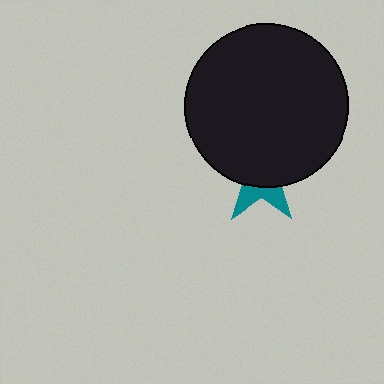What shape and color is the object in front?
The object in front is a black circle.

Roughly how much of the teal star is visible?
A small part of it is visible (roughly 33%).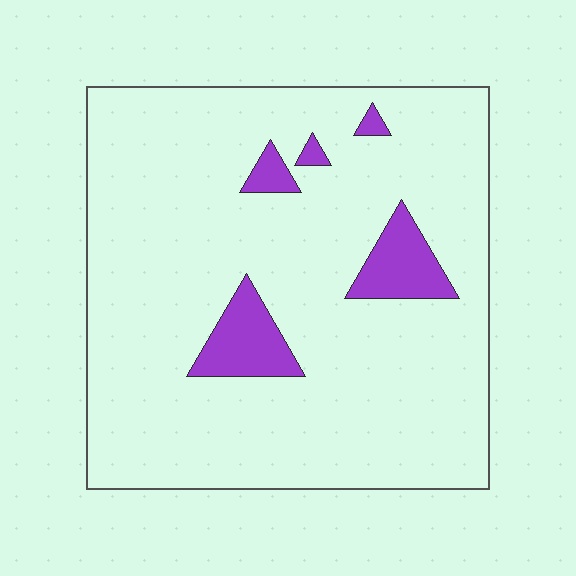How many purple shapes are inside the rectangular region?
5.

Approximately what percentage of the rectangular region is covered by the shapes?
Approximately 10%.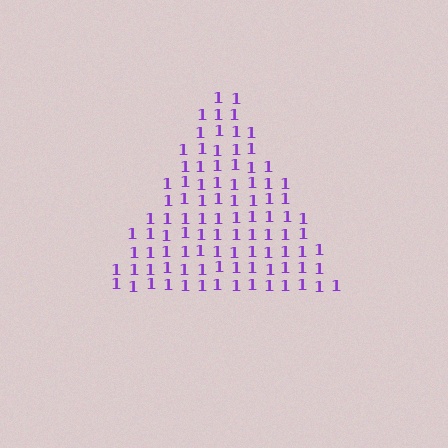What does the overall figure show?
The overall figure shows a triangle.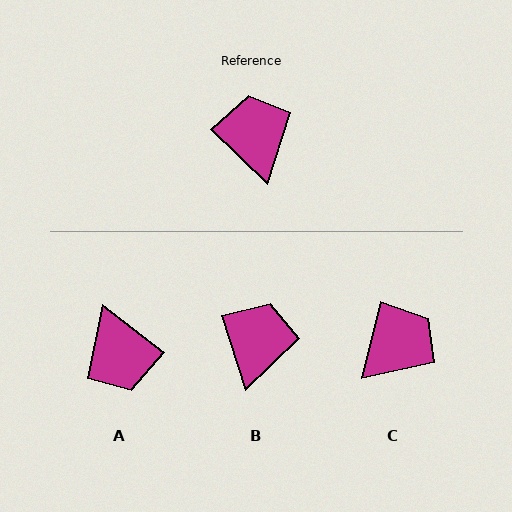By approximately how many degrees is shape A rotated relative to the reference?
Approximately 173 degrees clockwise.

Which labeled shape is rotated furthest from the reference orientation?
A, about 173 degrees away.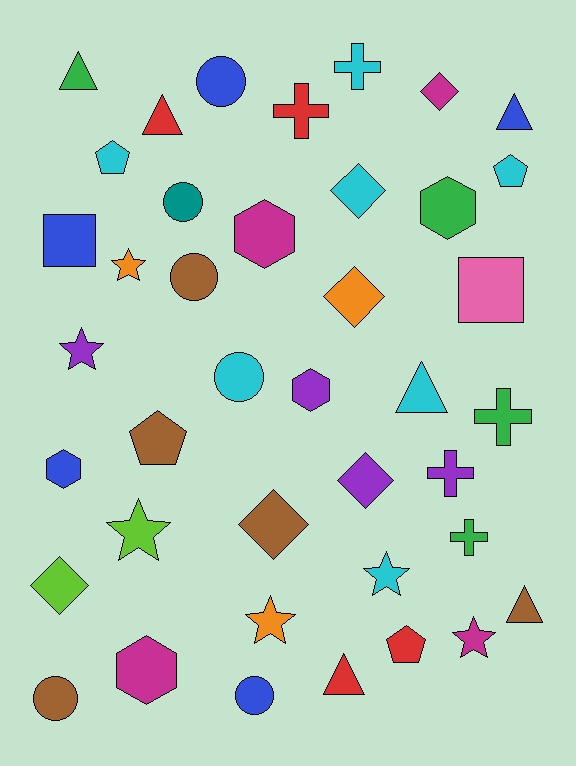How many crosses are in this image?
There are 5 crosses.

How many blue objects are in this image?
There are 5 blue objects.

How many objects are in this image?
There are 40 objects.